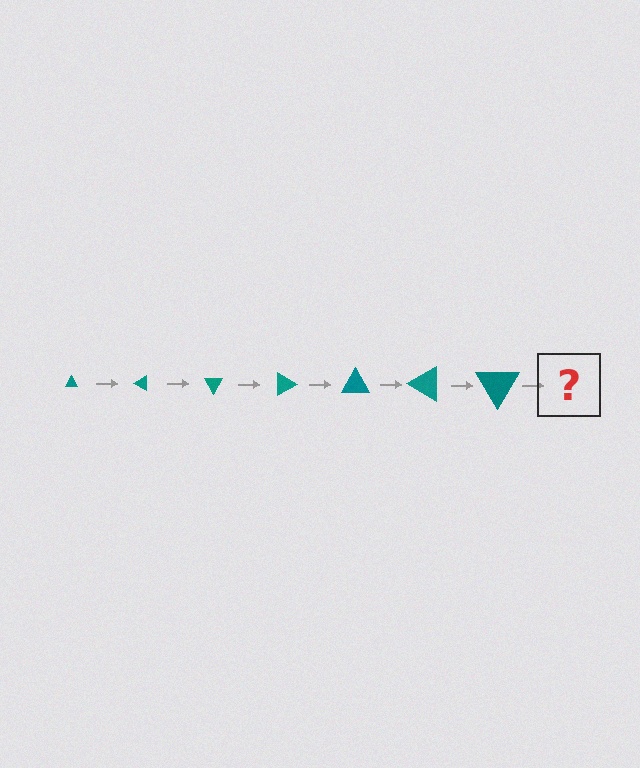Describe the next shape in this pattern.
It should be a triangle, larger than the previous one and rotated 210 degrees from the start.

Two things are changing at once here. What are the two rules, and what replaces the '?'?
The two rules are that the triangle grows larger each step and it rotates 30 degrees each step. The '?' should be a triangle, larger than the previous one and rotated 210 degrees from the start.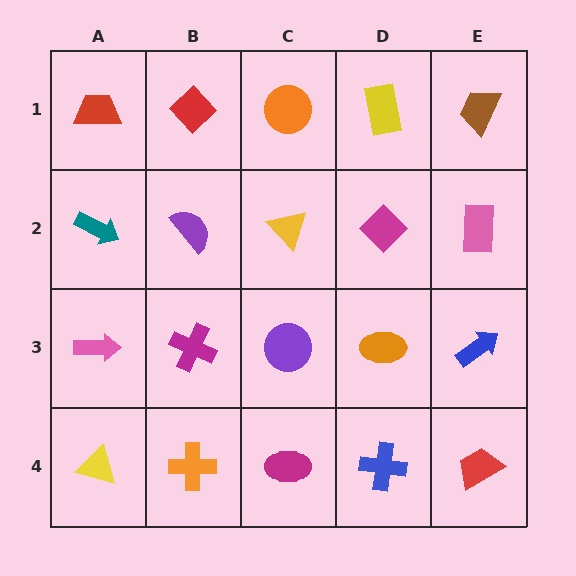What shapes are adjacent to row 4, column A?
A pink arrow (row 3, column A), an orange cross (row 4, column B).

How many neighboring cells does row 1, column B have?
3.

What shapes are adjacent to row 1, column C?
A yellow triangle (row 2, column C), a red diamond (row 1, column B), a yellow rectangle (row 1, column D).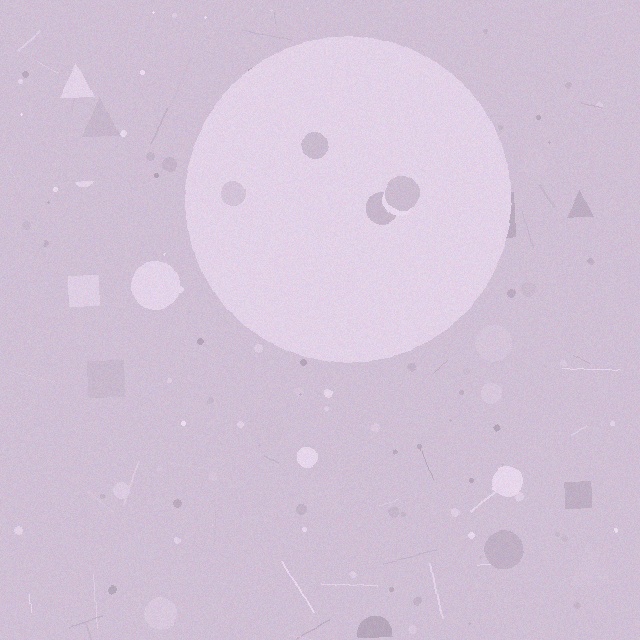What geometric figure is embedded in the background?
A circle is embedded in the background.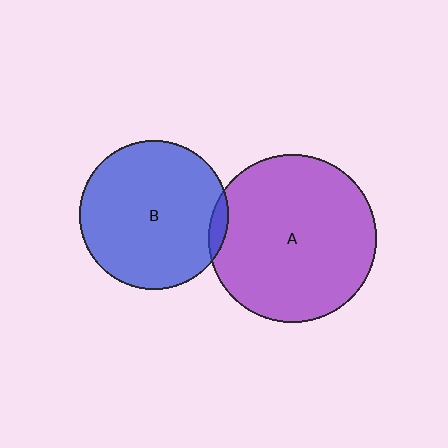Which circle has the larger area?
Circle A (purple).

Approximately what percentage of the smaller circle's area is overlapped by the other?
Approximately 5%.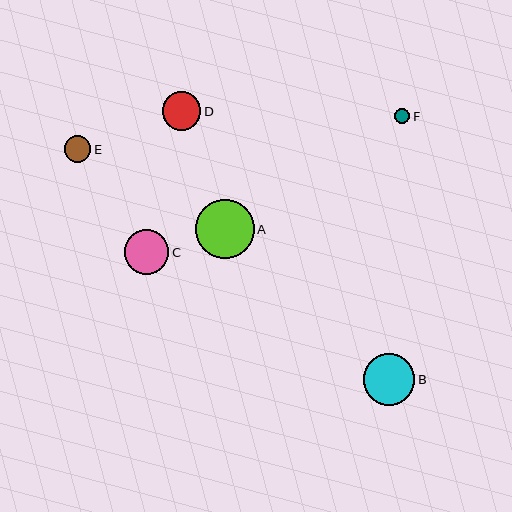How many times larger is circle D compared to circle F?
Circle D is approximately 2.5 times the size of circle F.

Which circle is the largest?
Circle A is the largest with a size of approximately 59 pixels.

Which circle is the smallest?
Circle F is the smallest with a size of approximately 15 pixels.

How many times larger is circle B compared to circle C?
Circle B is approximately 1.2 times the size of circle C.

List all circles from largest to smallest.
From largest to smallest: A, B, C, D, E, F.